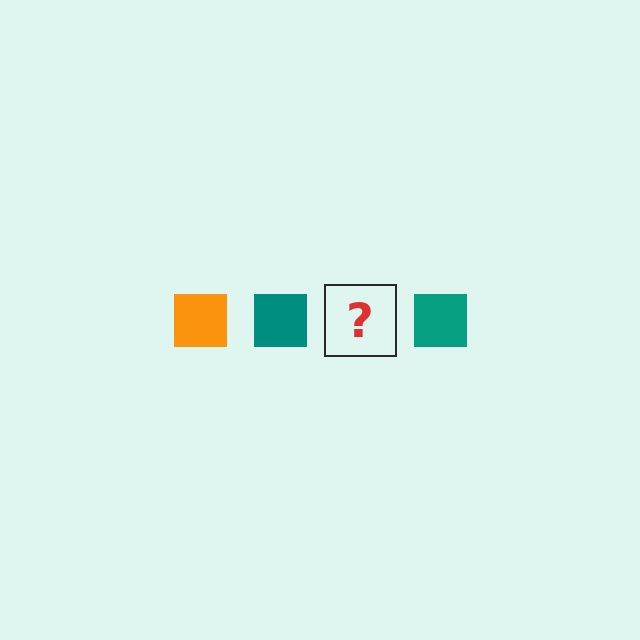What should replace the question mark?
The question mark should be replaced with an orange square.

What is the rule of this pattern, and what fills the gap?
The rule is that the pattern cycles through orange, teal squares. The gap should be filled with an orange square.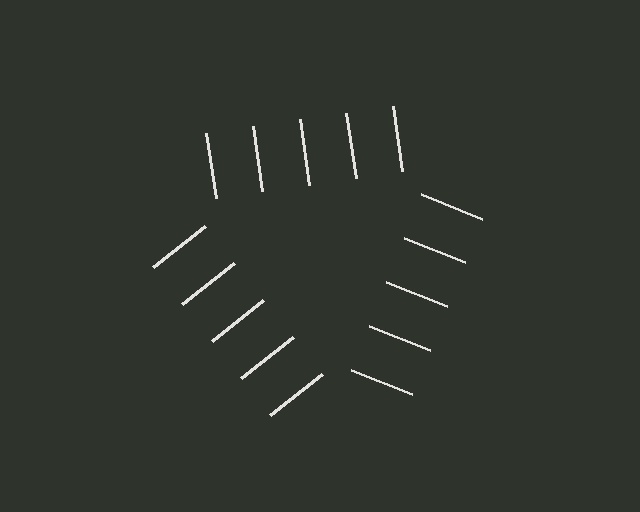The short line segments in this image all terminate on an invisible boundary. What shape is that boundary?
An illusory triangle — the line segments terminate on its edges but no continuous stroke is drawn.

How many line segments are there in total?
15 — 5 along each of the 3 edges.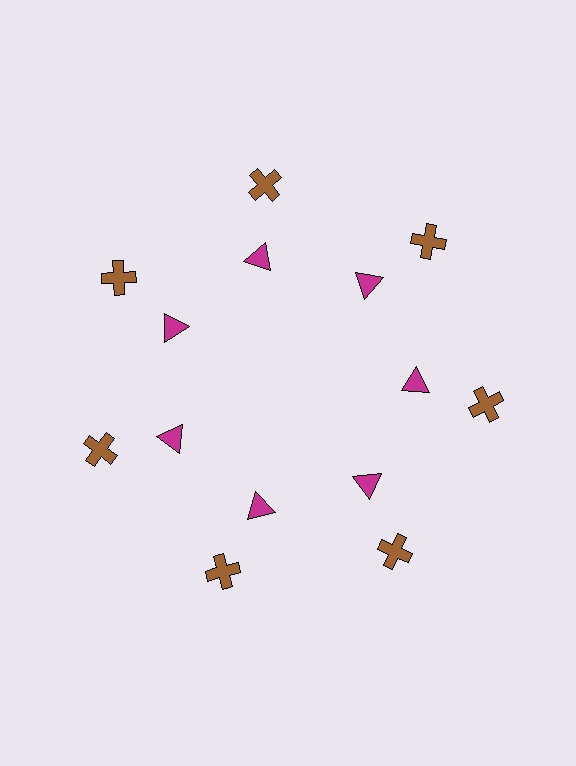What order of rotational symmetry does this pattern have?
This pattern has 7-fold rotational symmetry.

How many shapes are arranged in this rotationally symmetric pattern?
There are 14 shapes, arranged in 7 groups of 2.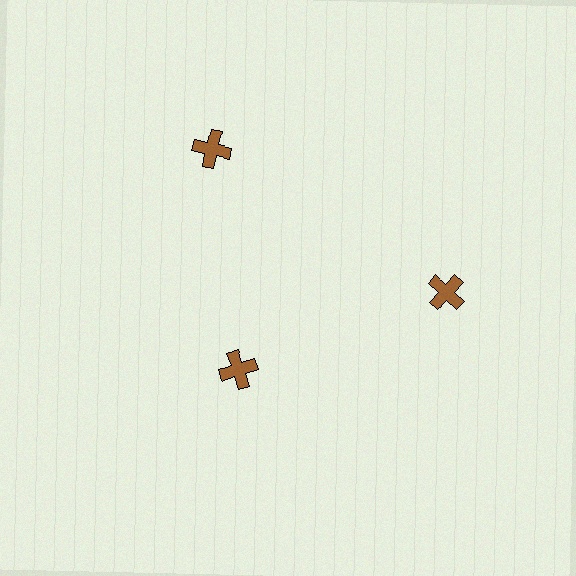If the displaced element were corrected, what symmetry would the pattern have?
It would have 3-fold rotational symmetry — the pattern would map onto itself every 120 degrees.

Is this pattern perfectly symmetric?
No. The 3 brown crosses are arranged in a ring, but one element near the 7 o'clock position is pulled inward toward the center, breaking the 3-fold rotational symmetry.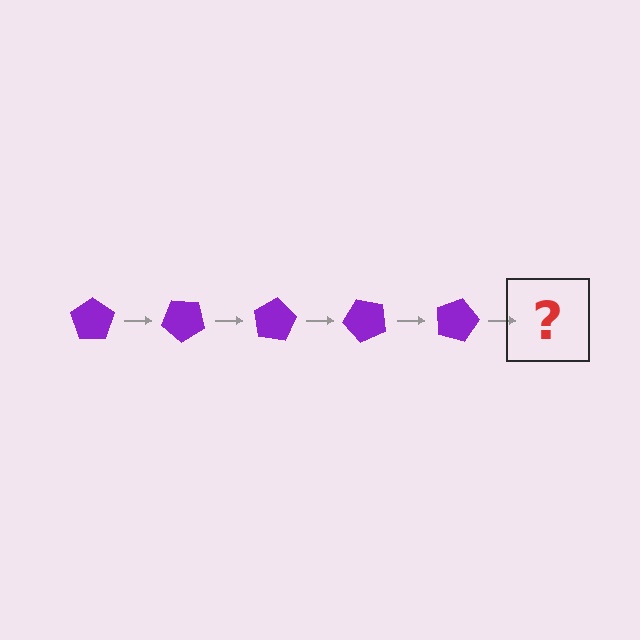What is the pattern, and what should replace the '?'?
The pattern is that the pentagon rotates 40 degrees each step. The '?' should be a purple pentagon rotated 200 degrees.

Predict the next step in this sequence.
The next step is a purple pentagon rotated 200 degrees.